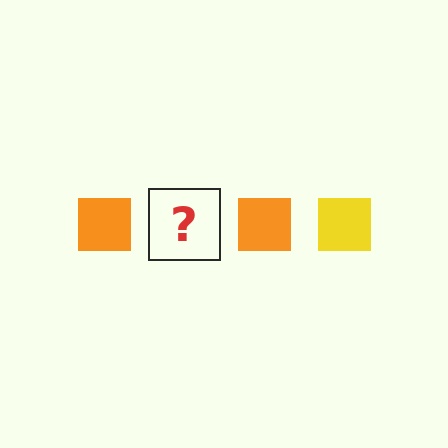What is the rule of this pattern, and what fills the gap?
The rule is that the pattern cycles through orange, yellow squares. The gap should be filled with a yellow square.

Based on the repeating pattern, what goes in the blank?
The blank should be a yellow square.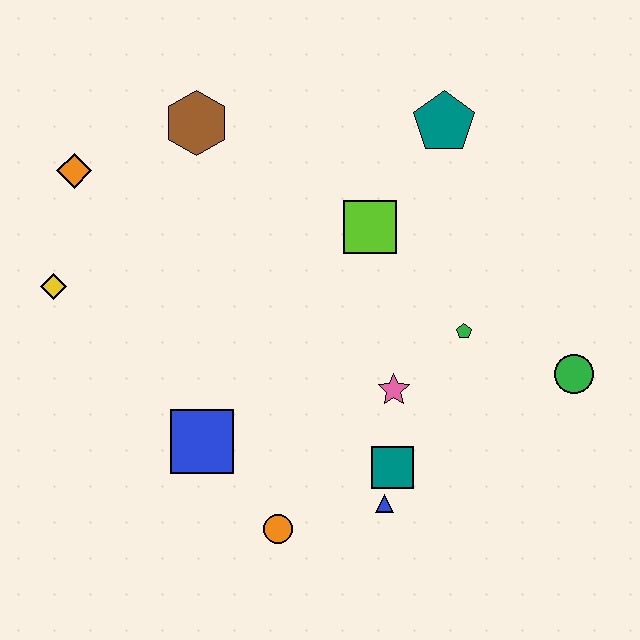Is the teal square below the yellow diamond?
Yes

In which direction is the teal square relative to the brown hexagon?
The teal square is below the brown hexagon.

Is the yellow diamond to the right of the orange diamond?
No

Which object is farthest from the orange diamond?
The green circle is farthest from the orange diamond.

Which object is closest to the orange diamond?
The yellow diamond is closest to the orange diamond.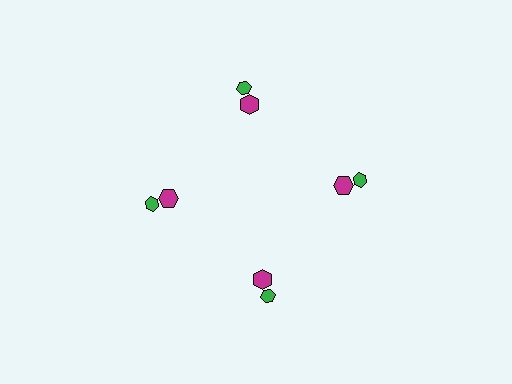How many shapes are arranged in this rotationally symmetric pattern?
There are 8 shapes, arranged in 4 groups of 2.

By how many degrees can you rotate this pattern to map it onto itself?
The pattern maps onto itself every 90 degrees of rotation.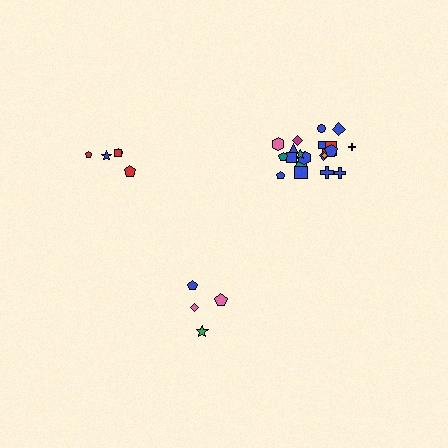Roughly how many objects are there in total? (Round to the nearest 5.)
Roughly 30 objects in total.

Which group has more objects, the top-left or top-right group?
The top-right group.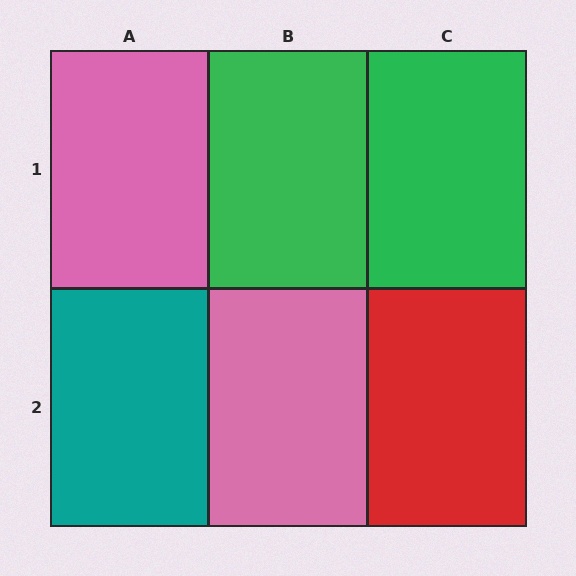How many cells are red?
1 cell is red.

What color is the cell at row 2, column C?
Red.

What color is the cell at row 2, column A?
Teal.